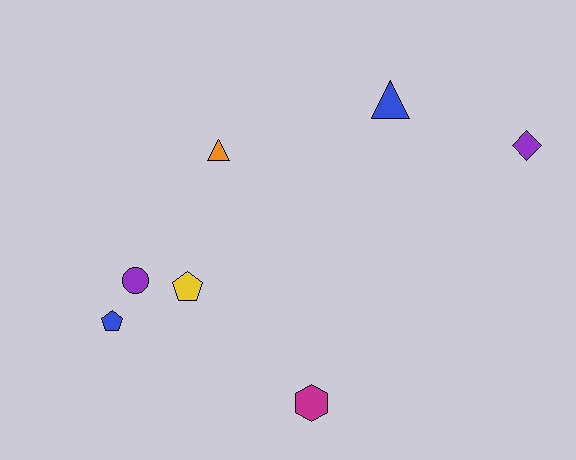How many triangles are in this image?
There are 2 triangles.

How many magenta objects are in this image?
There is 1 magenta object.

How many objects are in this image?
There are 7 objects.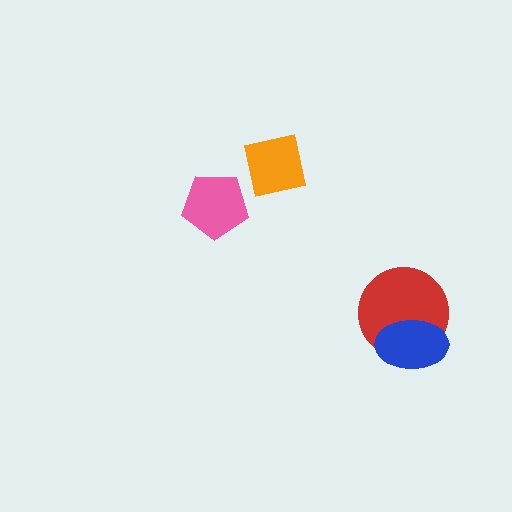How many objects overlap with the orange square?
0 objects overlap with the orange square.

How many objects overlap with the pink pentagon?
0 objects overlap with the pink pentagon.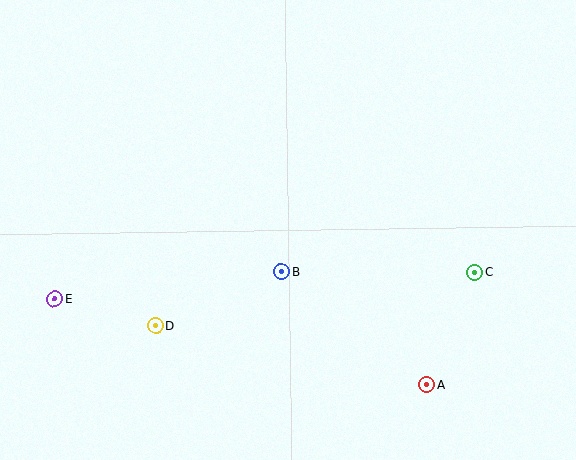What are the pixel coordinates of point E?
Point E is at (55, 299).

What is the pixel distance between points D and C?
The distance between D and C is 323 pixels.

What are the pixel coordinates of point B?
Point B is at (281, 272).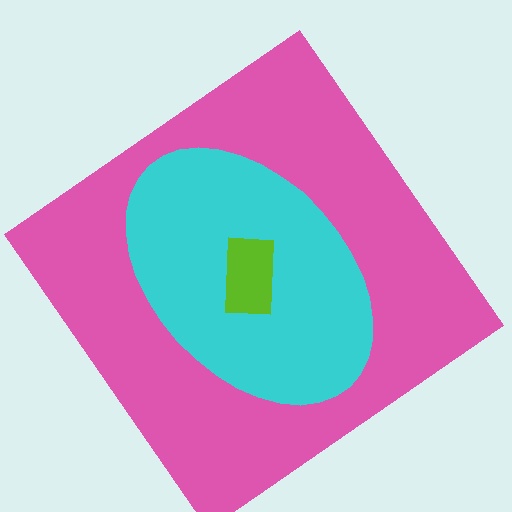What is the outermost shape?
The pink diamond.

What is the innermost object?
The lime rectangle.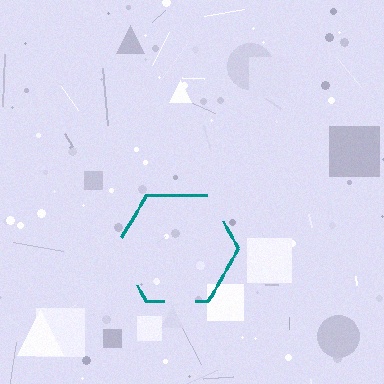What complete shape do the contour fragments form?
The contour fragments form a hexagon.